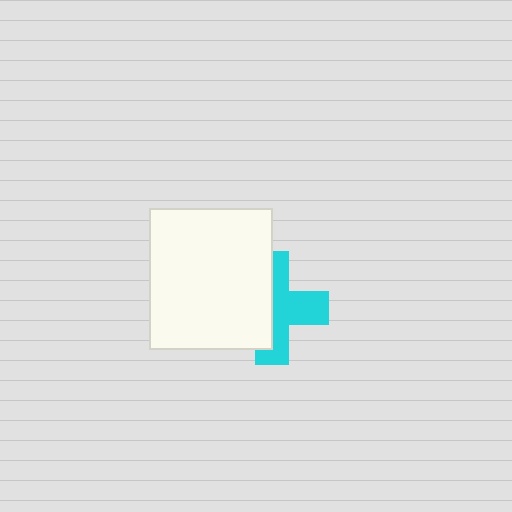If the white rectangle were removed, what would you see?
You would see the complete cyan cross.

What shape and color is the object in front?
The object in front is a white rectangle.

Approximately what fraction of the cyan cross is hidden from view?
Roughly 47% of the cyan cross is hidden behind the white rectangle.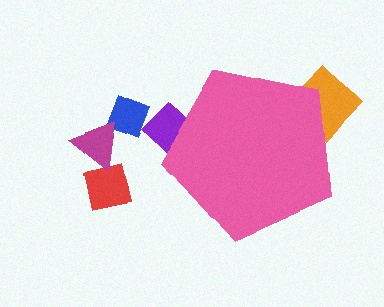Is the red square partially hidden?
No, the red square is fully visible.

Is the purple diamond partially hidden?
Yes, the purple diamond is partially hidden behind the pink pentagon.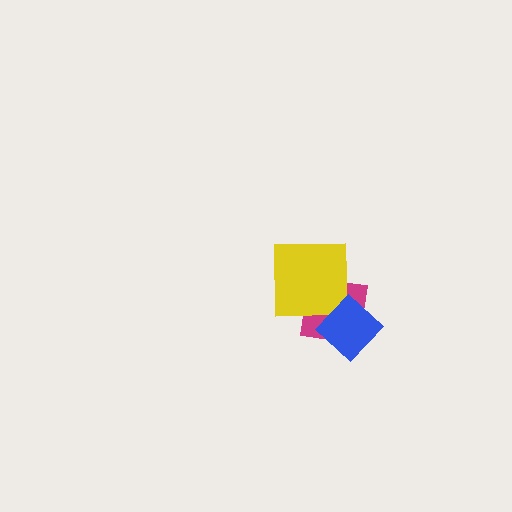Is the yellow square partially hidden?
Yes, it is partially covered by another shape.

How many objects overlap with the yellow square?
2 objects overlap with the yellow square.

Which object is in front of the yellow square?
The blue diamond is in front of the yellow square.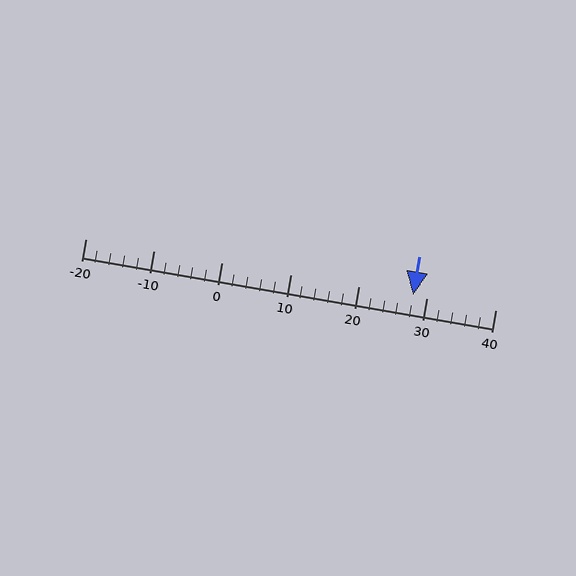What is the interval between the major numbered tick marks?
The major tick marks are spaced 10 units apart.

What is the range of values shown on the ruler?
The ruler shows values from -20 to 40.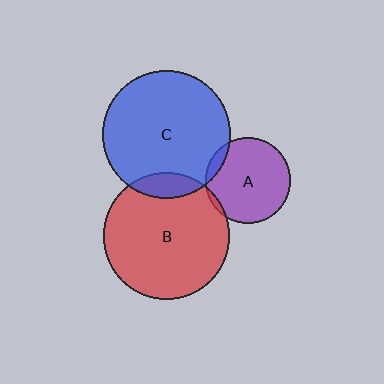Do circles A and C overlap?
Yes.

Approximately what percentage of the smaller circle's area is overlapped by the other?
Approximately 10%.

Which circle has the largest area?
Circle C (blue).